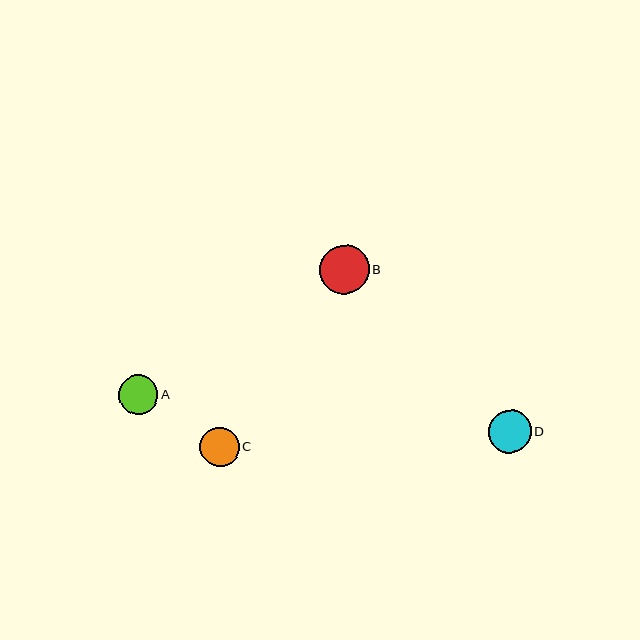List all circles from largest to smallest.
From largest to smallest: B, D, A, C.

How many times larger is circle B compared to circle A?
Circle B is approximately 1.3 times the size of circle A.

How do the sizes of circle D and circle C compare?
Circle D and circle C are approximately the same size.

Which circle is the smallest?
Circle C is the smallest with a size of approximately 39 pixels.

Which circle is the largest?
Circle B is the largest with a size of approximately 50 pixels.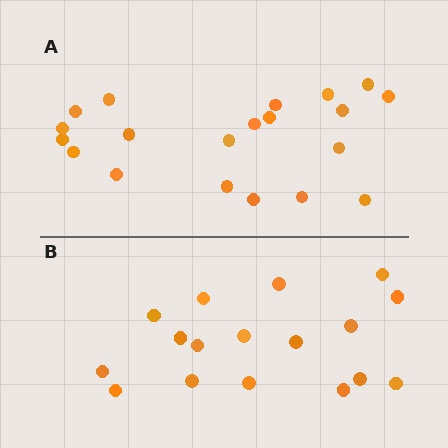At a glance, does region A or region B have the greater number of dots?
Region A (the top region) has more dots.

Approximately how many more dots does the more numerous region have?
Region A has just a few more — roughly 2 or 3 more dots than region B.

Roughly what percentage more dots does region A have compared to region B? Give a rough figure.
About 20% more.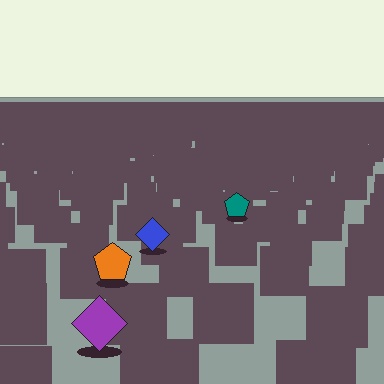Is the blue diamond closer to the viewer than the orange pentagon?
No. The orange pentagon is closer — you can tell from the texture gradient: the ground texture is coarser near it.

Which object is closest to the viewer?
The purple diamond is closest. The texture marks near it are larger and more spread out.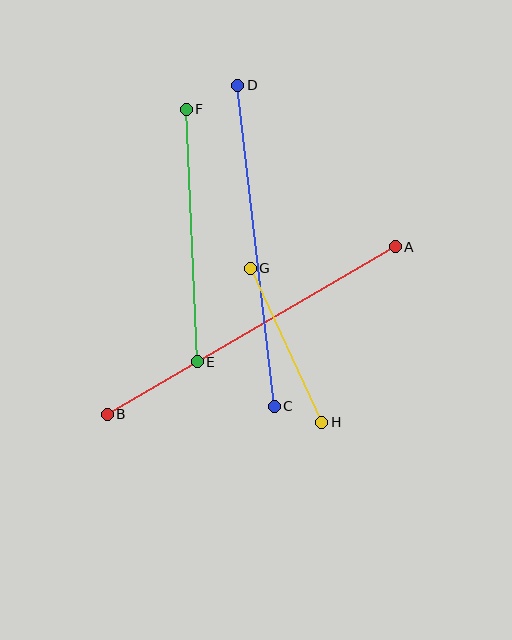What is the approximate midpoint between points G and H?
The midpoint is at approximately (286, 345) pixels.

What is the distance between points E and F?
The distance is approximately 252 pixels.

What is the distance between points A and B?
The distance is approximately 333 pixels.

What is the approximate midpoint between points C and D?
The midpoint is at approximately (256, 246) pixels.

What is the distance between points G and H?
The distance is approximately 170 pixels.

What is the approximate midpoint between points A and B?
The midpoint is at approximately (251, 331) pixels.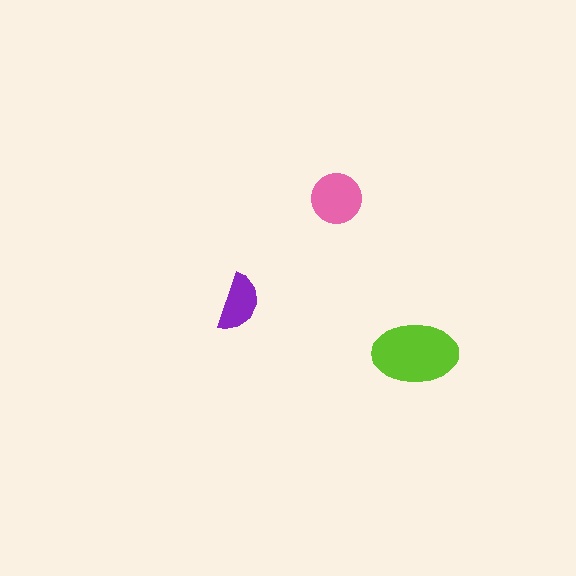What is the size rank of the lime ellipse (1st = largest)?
1st.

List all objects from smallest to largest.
The purple semicircle, the pink circle, the lime ellipse.